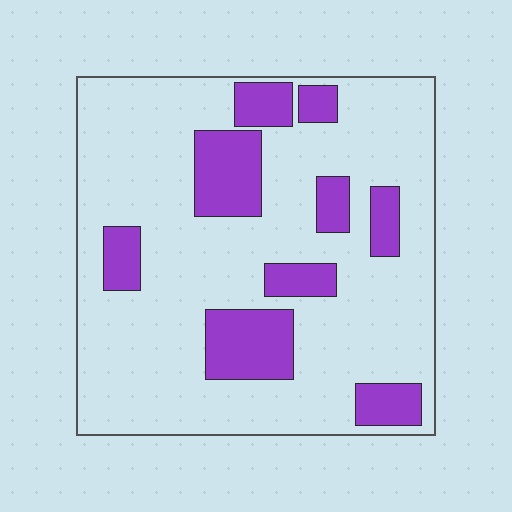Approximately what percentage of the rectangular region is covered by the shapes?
Approximately 20%.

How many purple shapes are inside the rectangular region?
9.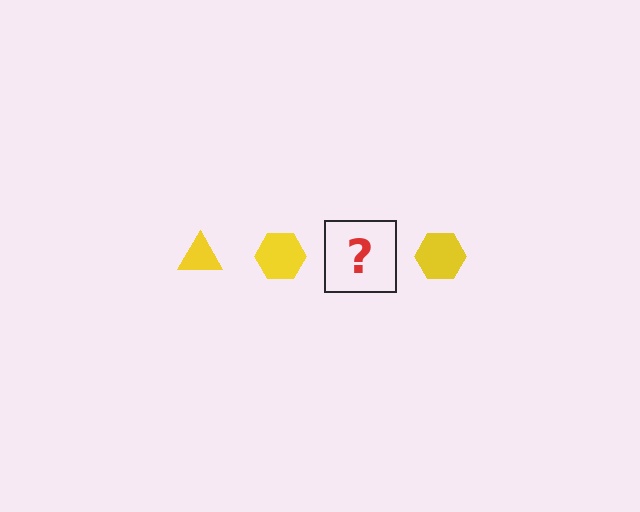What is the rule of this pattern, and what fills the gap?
The rule is that the pattern cycles through triangle, hexagon shapes in yellow. The gap should be filled with a yellow triangle.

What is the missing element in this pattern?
The missing element is a yellow triangle.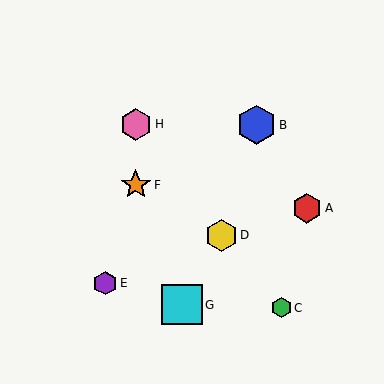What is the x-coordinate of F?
Object F is at x≈136.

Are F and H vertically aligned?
Yes, both are at x≈136.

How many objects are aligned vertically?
2 objects (F, H) are aligned vertically.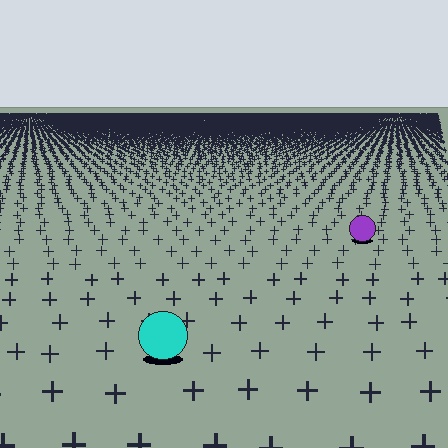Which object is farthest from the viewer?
The purple circle is farthest from the viewer. It appears smaller and the ground texture around it is denser.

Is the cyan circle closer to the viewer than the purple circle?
Yes. The cyan circle is closer — you can tell from the texture gradient: the ground texture is coarser near it.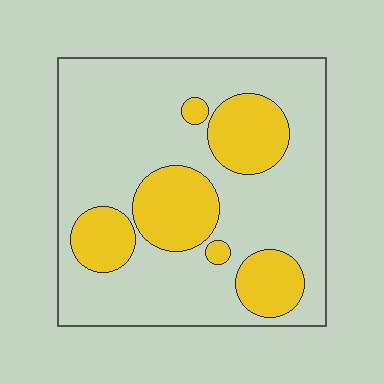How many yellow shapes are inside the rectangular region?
6.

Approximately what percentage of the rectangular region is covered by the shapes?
Approximately 25%.